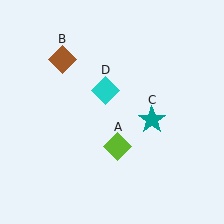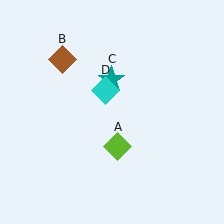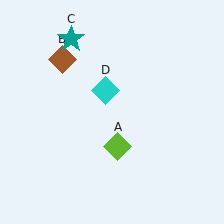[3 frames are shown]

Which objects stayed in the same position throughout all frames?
Lime diamond (object A) and brown diamond (object B) and cyan diamond (object D) remained stationary.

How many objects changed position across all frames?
1 object changed position: teal star (object C).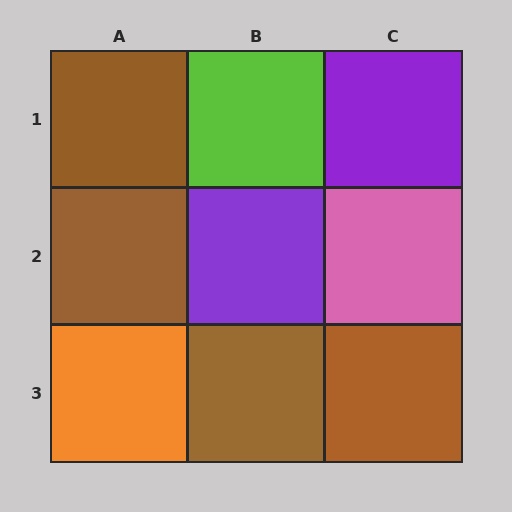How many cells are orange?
1 cell is orange.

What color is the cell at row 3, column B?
Brown.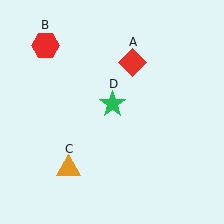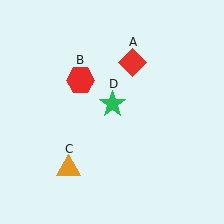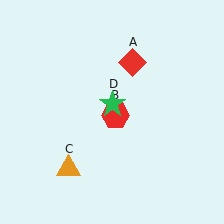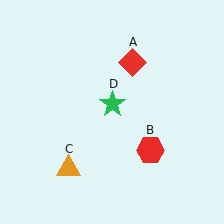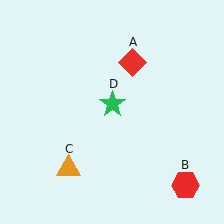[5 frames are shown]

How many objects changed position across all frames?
1 object changed position: red hexagon (object B).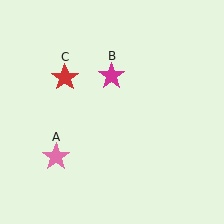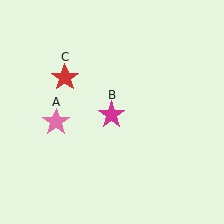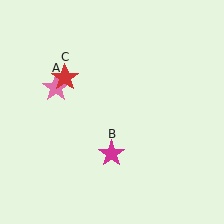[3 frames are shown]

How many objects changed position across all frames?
2 objects changed position: pink star (object A), magenta star (object B).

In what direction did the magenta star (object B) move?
The magenta star (object B) moved down.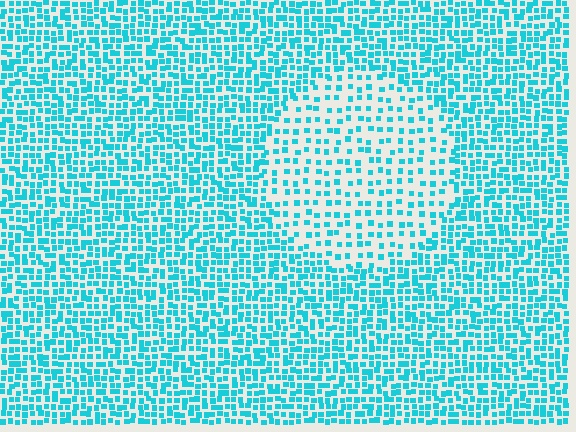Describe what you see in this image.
The image contains small cyan elements arranged at two different densities. A circle-shaped region is visible where the elements are less densely packed than the surrounding area.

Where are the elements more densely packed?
The elements are more densely packed outside the circle boundary.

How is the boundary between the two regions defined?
The boundary is defined by a change in element density (approximately 2.1x ratio). All elements are the same color, size, and shape.